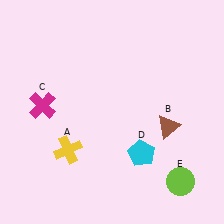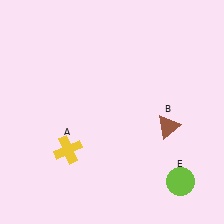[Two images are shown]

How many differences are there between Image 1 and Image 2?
There are 2 differences between the two images.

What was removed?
The cyan pentagon (D), the magenta cross (C) were removed in Image 2.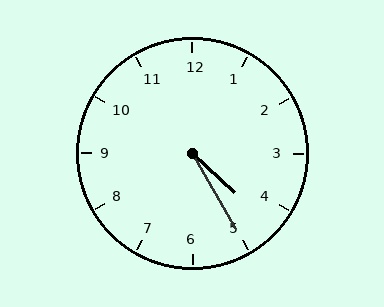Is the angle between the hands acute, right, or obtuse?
It is acute.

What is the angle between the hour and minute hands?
Approximately 18 degrees.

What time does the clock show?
4:25.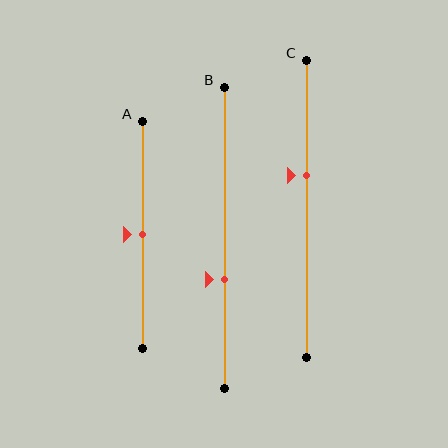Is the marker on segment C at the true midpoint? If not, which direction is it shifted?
No, the marker on segment C is shifted upward by about 11% of the segment length.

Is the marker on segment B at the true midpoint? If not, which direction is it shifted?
No, the marker on segment B is shifted downward by about 14% of the segment length.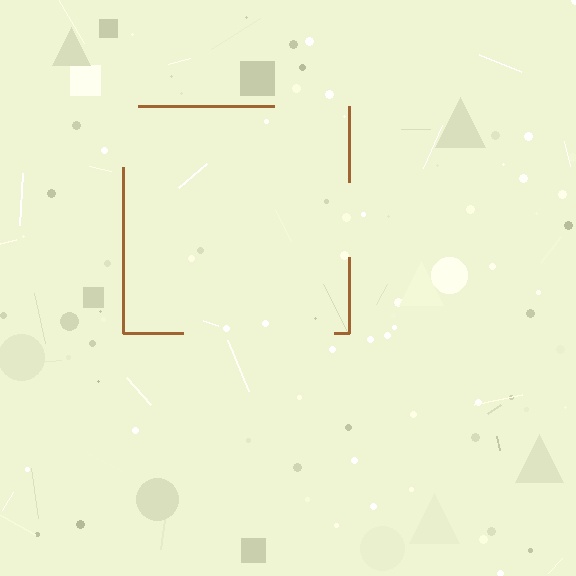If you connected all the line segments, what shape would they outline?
They would outline a square.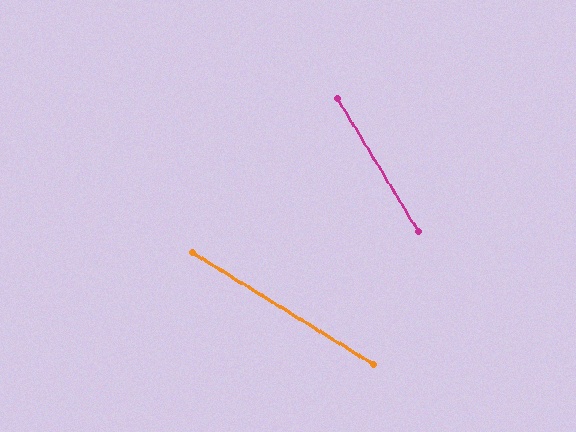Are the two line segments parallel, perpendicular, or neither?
Neither parallel nor perpendicular — they differ by about 27°.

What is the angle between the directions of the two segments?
Approximately 27 degrees.